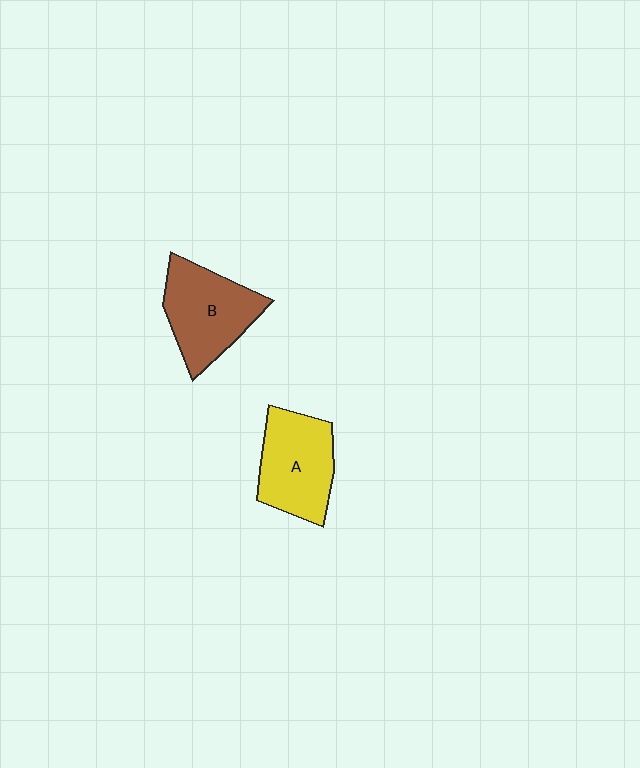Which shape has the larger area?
Shape B (brown).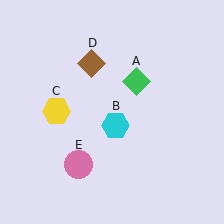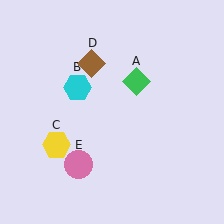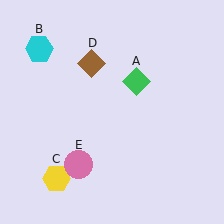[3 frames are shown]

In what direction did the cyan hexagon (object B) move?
The cyan hexagon (object B) moved up and to the left.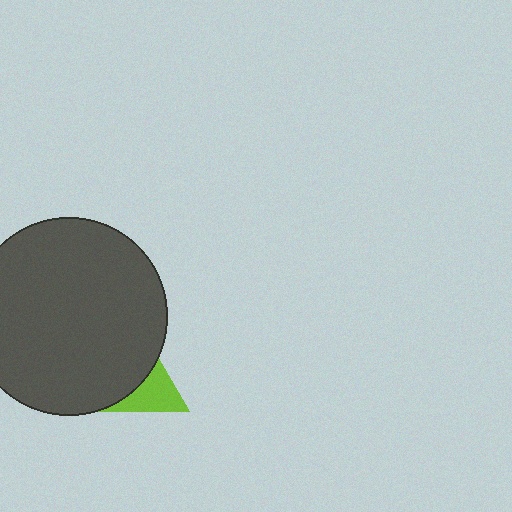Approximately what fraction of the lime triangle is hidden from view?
Roughly 59% of the lime triangle is hidden behind the dark gray circle.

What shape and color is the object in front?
The object in front is a dark gray circle.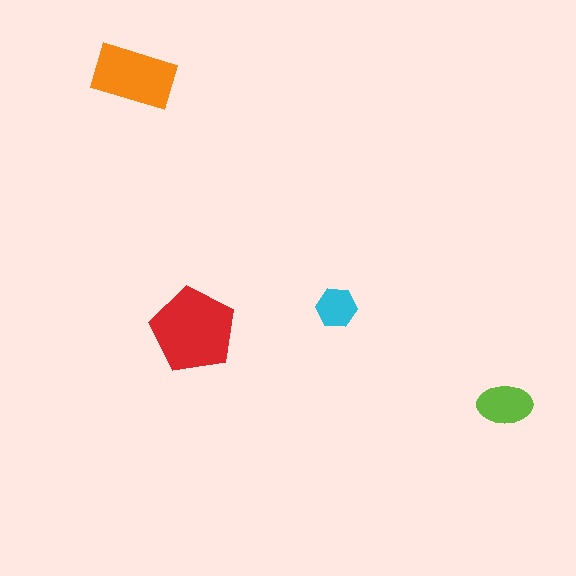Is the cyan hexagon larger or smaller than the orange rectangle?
Smaller.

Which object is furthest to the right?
The lime ellipse is rightmost.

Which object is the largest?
The red pentagon.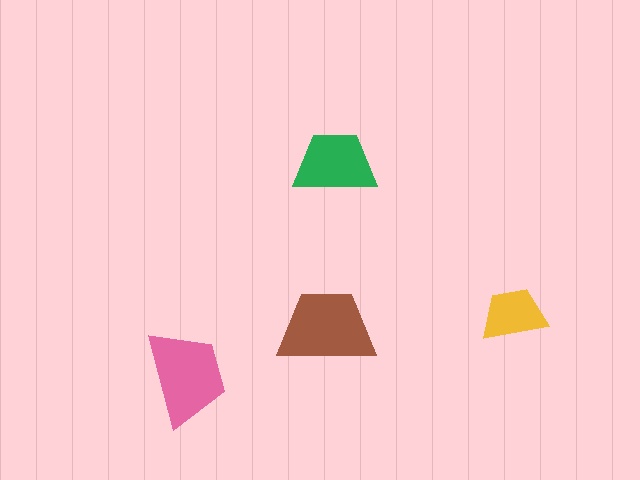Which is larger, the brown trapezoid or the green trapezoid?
The brown one.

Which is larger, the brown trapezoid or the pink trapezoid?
The brown one.